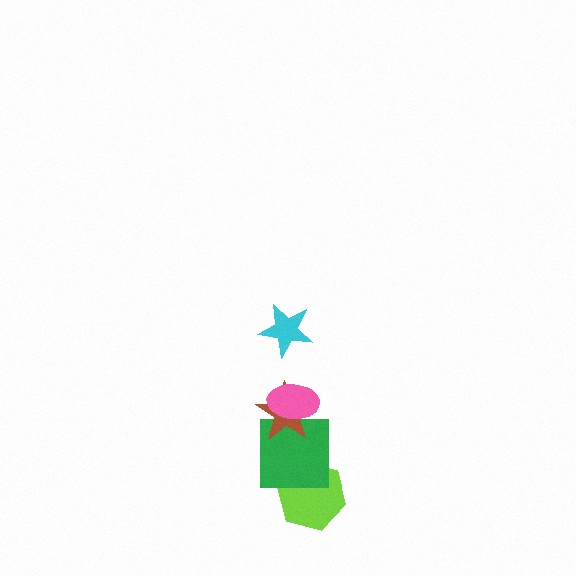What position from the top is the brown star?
The brown star is 3rd from the top.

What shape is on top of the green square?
The brown star is on top of the green square.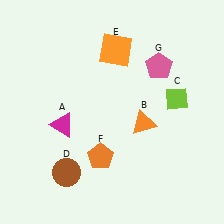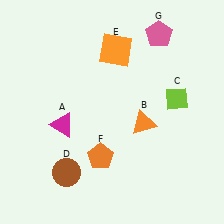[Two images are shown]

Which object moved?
The pink pentagon (G) moved up.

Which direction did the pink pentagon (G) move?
The pink pentagon (G) moved up.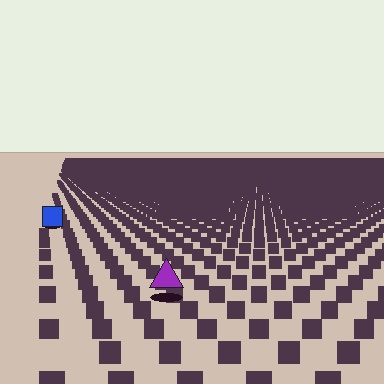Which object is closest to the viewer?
The purple triangle is closest. The texture marks near it are larger and more spread out.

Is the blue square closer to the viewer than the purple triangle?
No. The purple triangle is closer — you can tell from the texture gradient: the ground texture is coarser near it.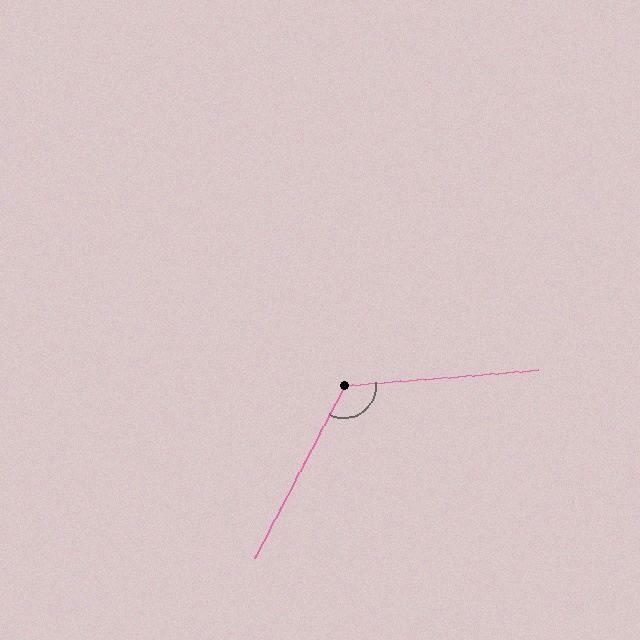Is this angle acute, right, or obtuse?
It is obtuse.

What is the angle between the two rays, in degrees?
Approximately 122 degrees.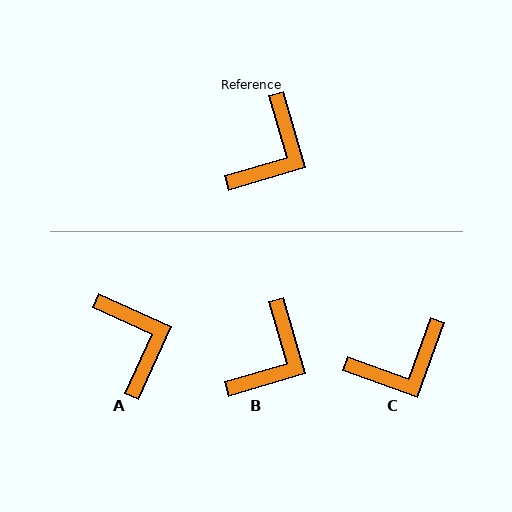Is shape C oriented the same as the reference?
No, it is off by about 36 degrees.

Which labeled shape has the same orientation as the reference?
B.